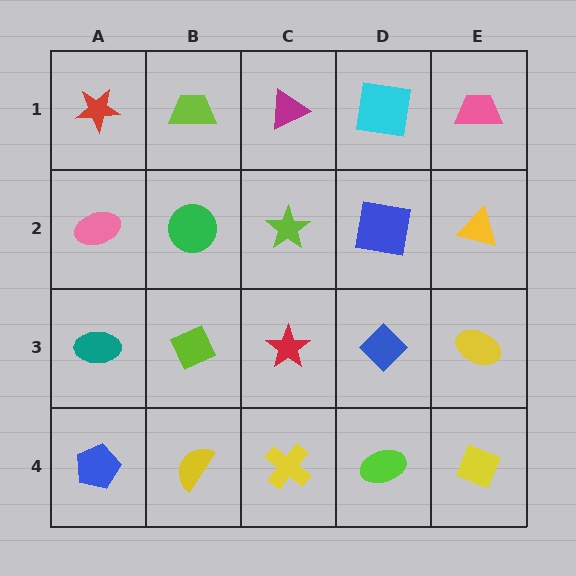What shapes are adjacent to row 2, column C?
A magenta triangle (row 1, column C), a red star (row 3, column C), a green circle (row 2, column B), a blue square (row 2, column D).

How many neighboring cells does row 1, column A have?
2.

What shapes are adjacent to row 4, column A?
A teal ellipse (row 3, column A), a yellow semicircle (row 4, column B).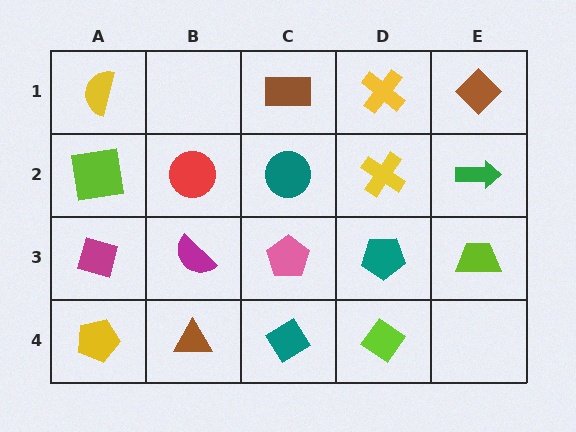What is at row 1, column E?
A brown diamond.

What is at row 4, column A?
A yellow pentagon.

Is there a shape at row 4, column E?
No, that cell is empty.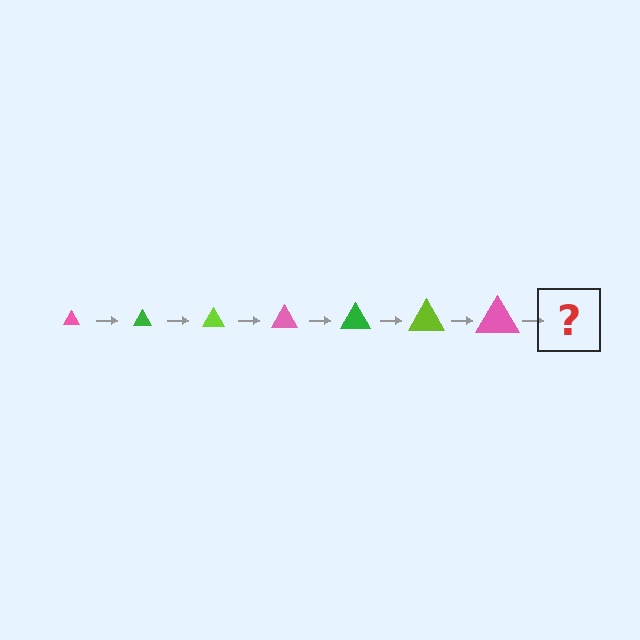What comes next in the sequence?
The next element should be a green triangle, larger than the previous one.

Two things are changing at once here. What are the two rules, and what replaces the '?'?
The two rules are that the triangle grows larger each step and the color cycles through pink, green, and lime. The '?' should be a green triangle, larger than the previous one.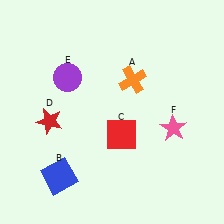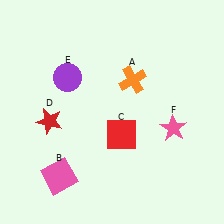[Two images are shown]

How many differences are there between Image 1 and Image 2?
There is 1 difference between the two images.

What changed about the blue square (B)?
In Image 1, B is blue. In Image 2, it changed to pink.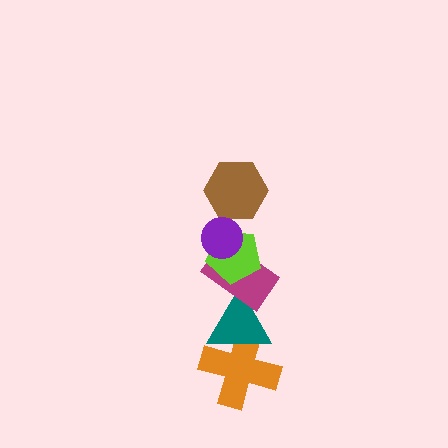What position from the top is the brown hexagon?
The brown hexagon is 2nd from the top.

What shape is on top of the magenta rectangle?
The lime pentagon is on top of the magenta rectangle.